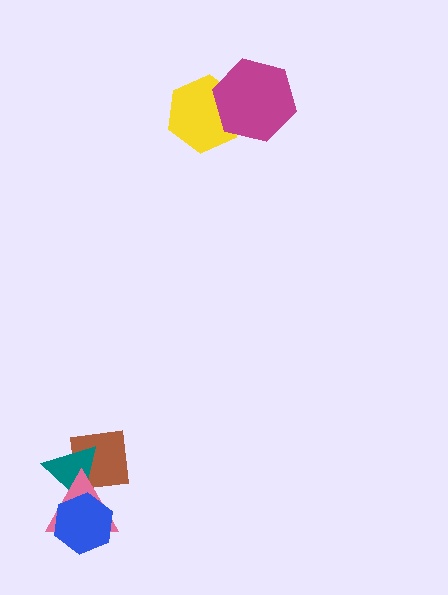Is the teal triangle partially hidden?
Yes, it is partially covered by another shape.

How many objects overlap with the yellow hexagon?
1 object overlaps with the yellow hexagon.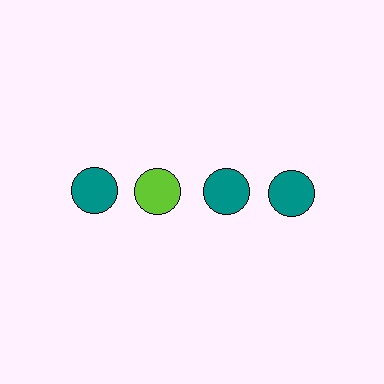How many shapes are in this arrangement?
There are 4 shapes arranged in a grid pattern.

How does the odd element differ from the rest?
It has a different color: lime instead of teal.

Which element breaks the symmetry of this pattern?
The lime circle in the top row, second from left column breaks the symmetry. All other shapes are teal circles.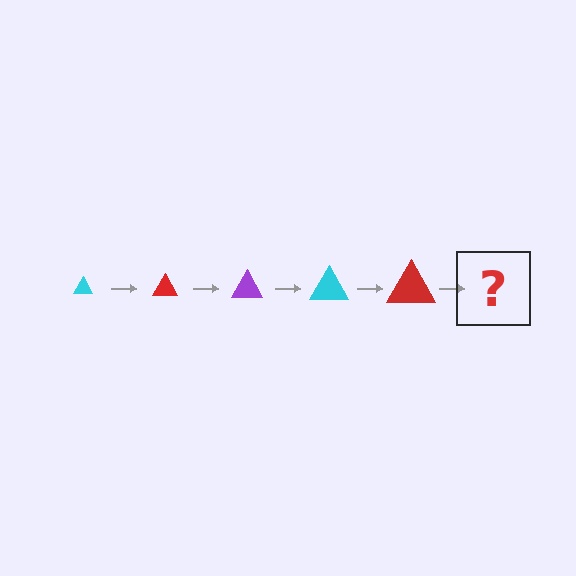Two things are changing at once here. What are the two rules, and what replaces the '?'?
The two rules are that the triangle grows larger each step and the color cycles through cyan, red, and purple. The '?' should be a purple triangle, larger than the previous one.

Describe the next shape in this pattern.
It should be a purple triangle, larger than the previous one.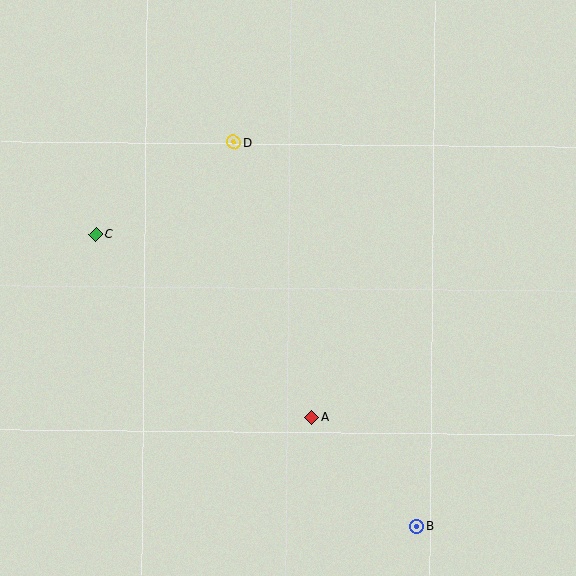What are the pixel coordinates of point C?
Point C is at (96, 234).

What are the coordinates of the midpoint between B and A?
The midpoint between B and A is at (364, 472).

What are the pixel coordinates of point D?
Point D is at (234, 142).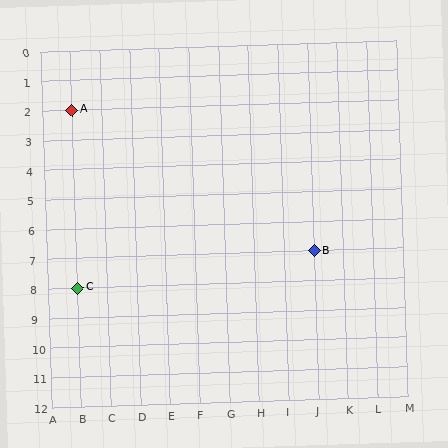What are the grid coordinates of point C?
Point C is at grid coordinates (B, 8).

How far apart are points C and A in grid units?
Points C and A are 6 rows apart.